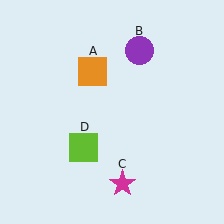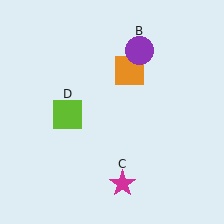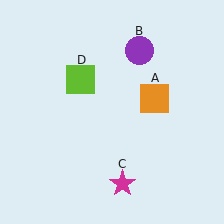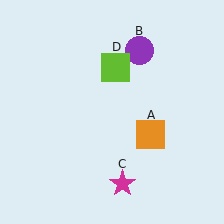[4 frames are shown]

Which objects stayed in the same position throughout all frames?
Purple circle (object B) and magenta star (object C) remained stationary.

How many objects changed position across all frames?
2 objects changed position: orange square (object A), lime square (object D).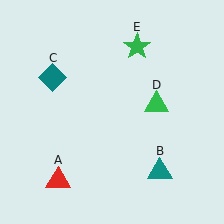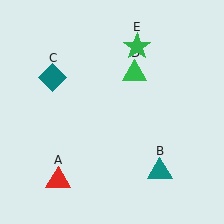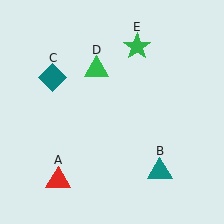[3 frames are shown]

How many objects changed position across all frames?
1 object changed position: green triangle (object D).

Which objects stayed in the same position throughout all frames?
Red triangle (object A) and teal triangle (object B) and teal diamond (object C) and green star (object E) remained stationary.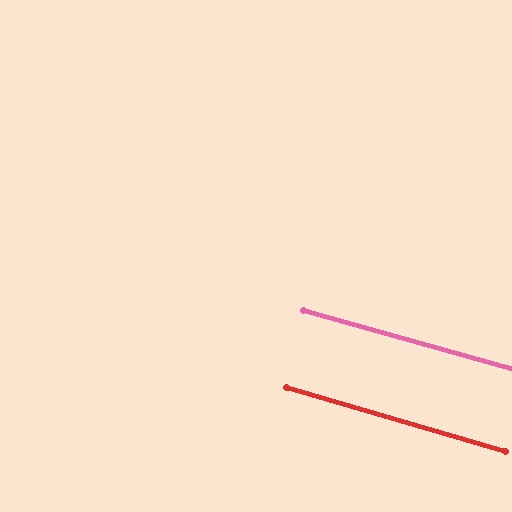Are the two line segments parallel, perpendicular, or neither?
Parallel — their directions differ by only 0.6°.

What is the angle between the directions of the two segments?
Approximately 1 degree.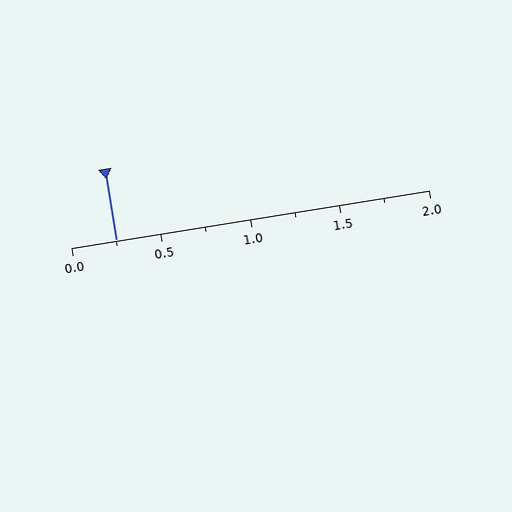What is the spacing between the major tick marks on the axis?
The major ticks are spaced 0.5 apart.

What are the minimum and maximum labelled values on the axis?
The axis runs from 0.0 to 2.0.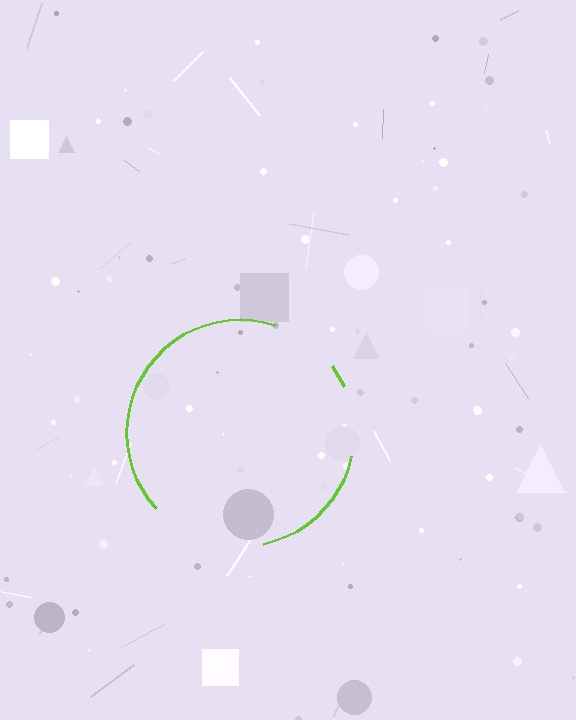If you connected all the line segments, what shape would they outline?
They would outline a circle.